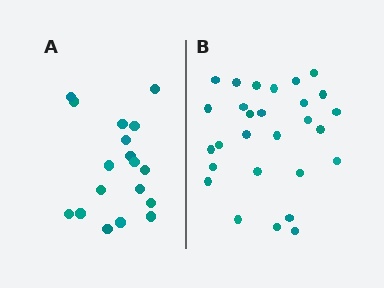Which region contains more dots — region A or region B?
Region B (the right region) has more dots.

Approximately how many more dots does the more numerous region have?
Region B has roughly 10 or so more dots than region A.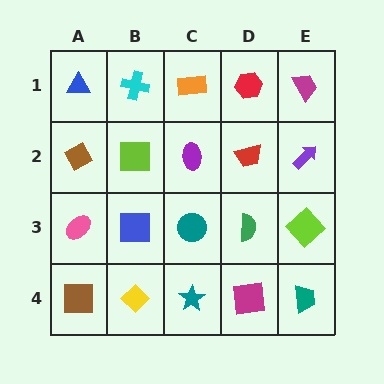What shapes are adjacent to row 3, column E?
A purple arrow (row 2, column E), a teal trapezoid (row 4, column E), a green semicircle (row 3, column D).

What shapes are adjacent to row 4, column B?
A blue square (row 3, column B), a brown square (row 4, column A), a teal star (row 4, column C).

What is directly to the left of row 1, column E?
A red hexagon.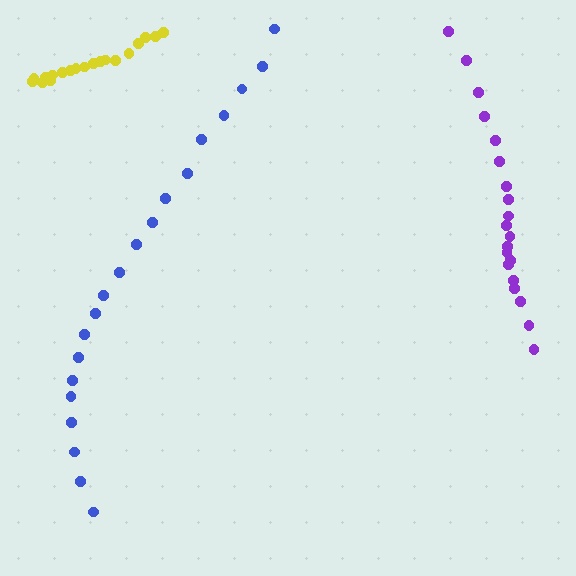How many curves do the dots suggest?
There are 3 distinct paths.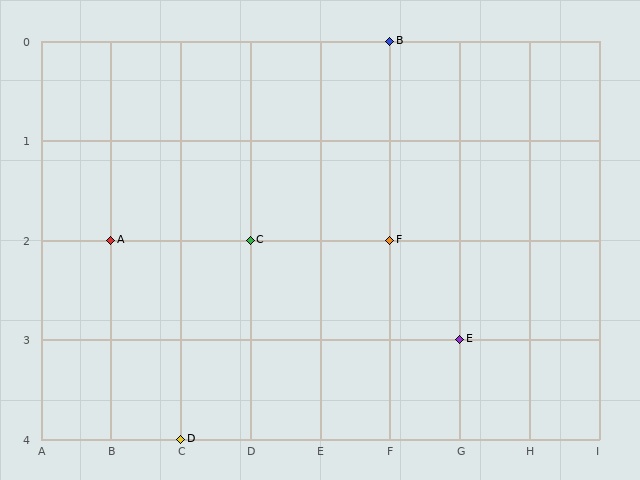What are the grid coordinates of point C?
Point C is at grid coordinates (D, 2).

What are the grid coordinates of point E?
Point E is at grid coordinates (G, 3).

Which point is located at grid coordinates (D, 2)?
Point C is at (D, 2).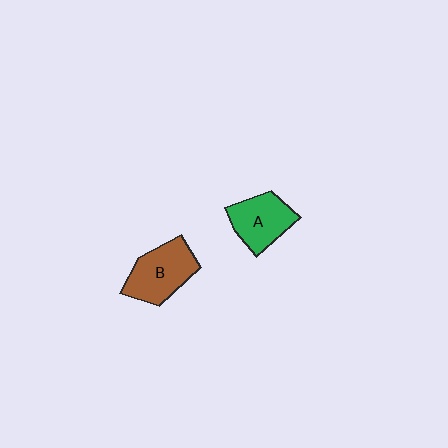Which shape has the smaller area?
Shape A (green).